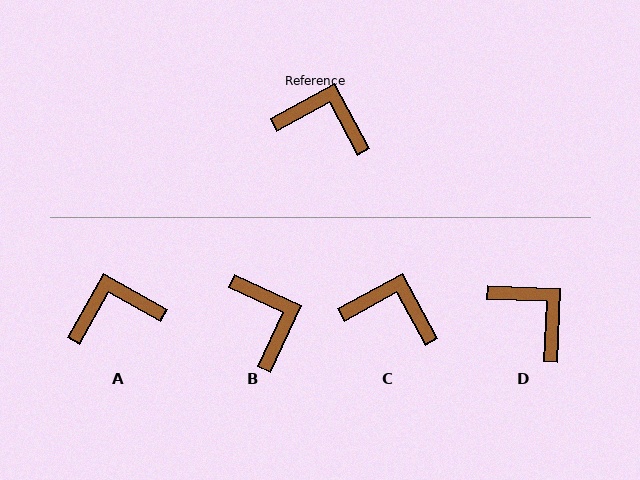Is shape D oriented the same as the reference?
No, it is off by about 31 degrees.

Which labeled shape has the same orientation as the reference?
C.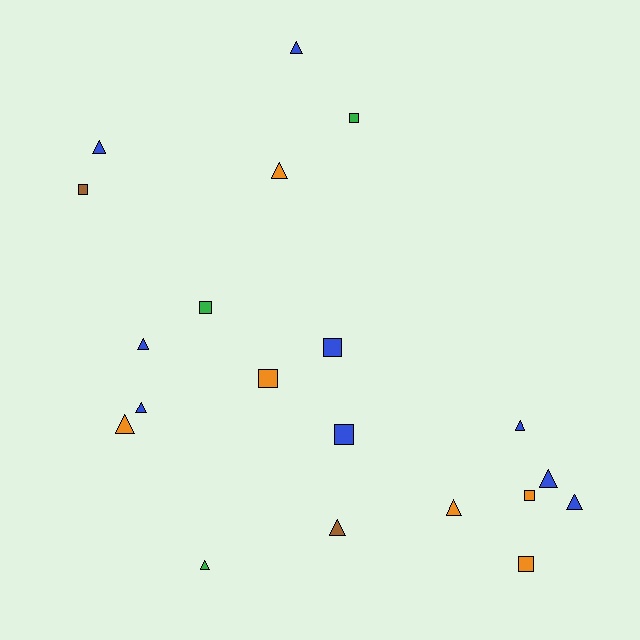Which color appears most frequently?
Blue, with 9 objects.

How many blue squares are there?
There are 2 blue squares.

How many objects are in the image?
There are 20 objects.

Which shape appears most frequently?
Triangle, with 12 objects.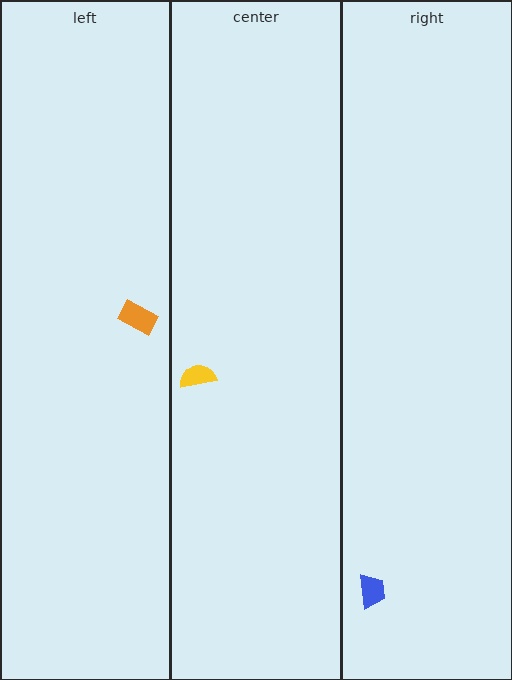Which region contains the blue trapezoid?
The right region.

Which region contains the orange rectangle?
The left region.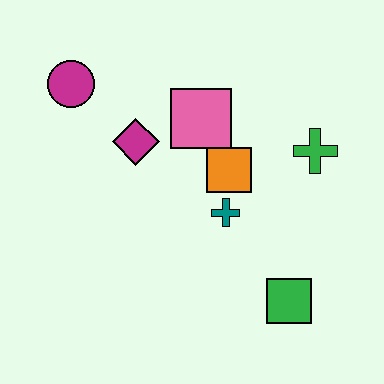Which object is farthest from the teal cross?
The magenta circle is farthest from the teal cross.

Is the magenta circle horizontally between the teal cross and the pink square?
No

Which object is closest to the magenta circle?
The magenta diamond is closest to the magenta circle.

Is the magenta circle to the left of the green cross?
Yes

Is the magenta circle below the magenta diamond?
No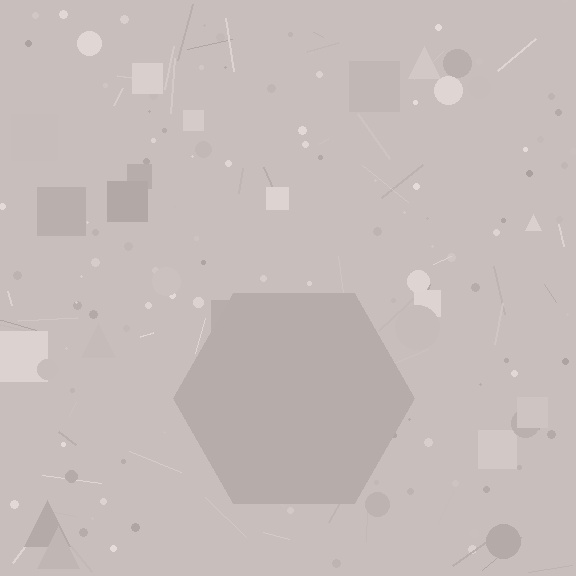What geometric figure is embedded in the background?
A hexagon is embedded in the background.